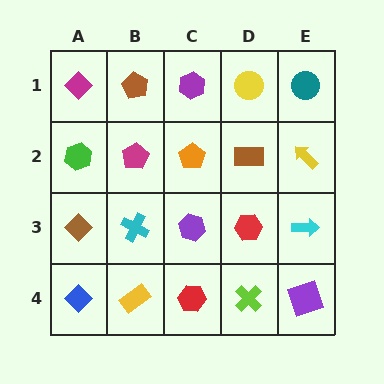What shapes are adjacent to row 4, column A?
A brown diamond (row 3, column A), a yellow rectangle (row 4, column B).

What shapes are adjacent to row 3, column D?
A brown rectangle (row 2, column D), a lime cross (row 4, column D), a purple hexagon (row 3, column C), a cyan arrow (row 3, column E).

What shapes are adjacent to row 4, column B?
A cyan cross (row 3, column B), a blue diamond (row 4, column A), a red hexagon (row 4, column C).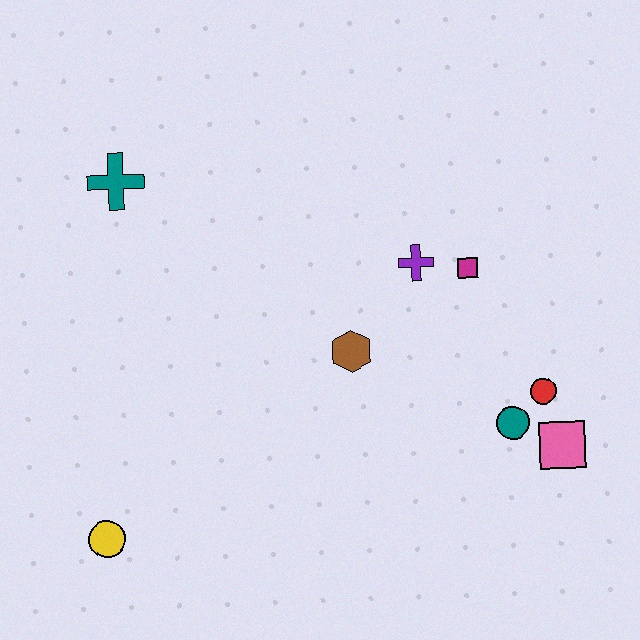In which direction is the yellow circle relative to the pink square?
The yellow circle is to the left of the pink square.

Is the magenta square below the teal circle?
No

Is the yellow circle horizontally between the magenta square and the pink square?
No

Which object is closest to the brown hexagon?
The purple cross is closest to the brown hexagon.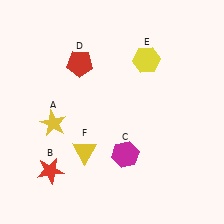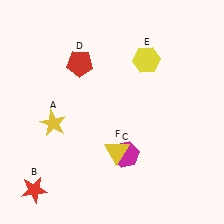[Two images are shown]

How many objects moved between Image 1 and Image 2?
2 objects moved between the two images.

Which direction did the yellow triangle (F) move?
The yellow triangle (F) moved right.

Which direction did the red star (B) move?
The red star (B) moved down.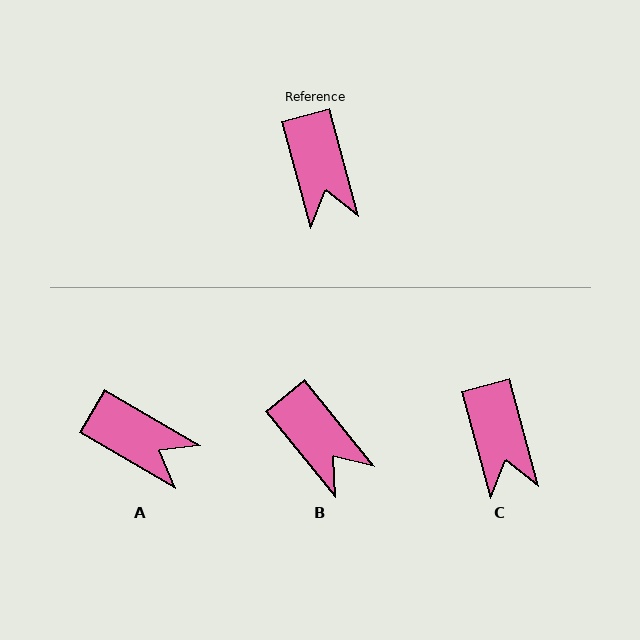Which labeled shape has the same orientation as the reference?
C.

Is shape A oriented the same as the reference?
No, it is off by about 45 degrees.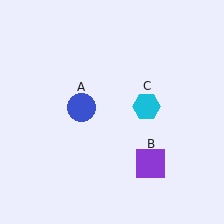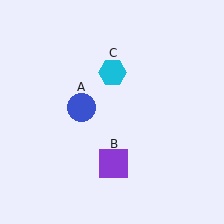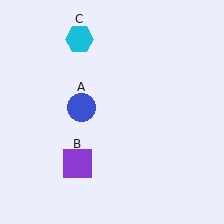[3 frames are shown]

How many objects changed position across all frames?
2 objects changed position: purple square (object B), cyan hexagon (object C).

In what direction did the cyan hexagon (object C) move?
The cyan hexagon (object C) moved up and to the left.